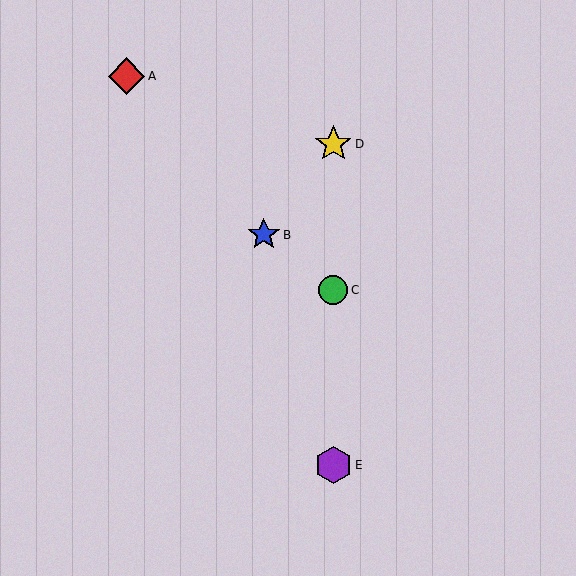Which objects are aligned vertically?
Objects C, D, E are aligned vertically.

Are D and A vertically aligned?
No, D is at x≈333 and A is at x≈127.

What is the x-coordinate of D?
Object D is at x≈333.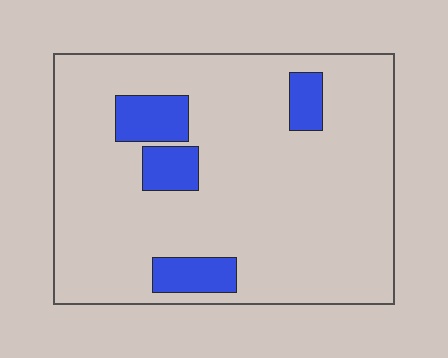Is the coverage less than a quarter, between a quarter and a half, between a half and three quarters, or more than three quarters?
Less than a quarter.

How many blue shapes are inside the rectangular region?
4.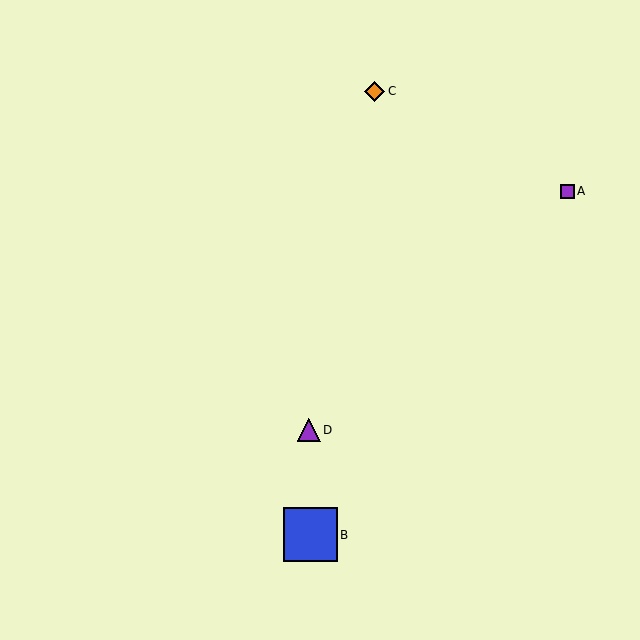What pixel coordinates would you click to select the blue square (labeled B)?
Click at (310, 535) to select the blue square B.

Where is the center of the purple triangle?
The center of the purple triangle is at (309, 430).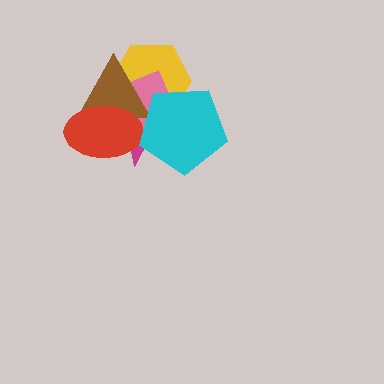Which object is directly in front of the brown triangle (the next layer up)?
The red ellipse is directly in front of the brown triangle.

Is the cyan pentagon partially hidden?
No, no other shape covers it.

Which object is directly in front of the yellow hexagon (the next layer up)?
The pink rectangle is directly in front of the yellow hexagon.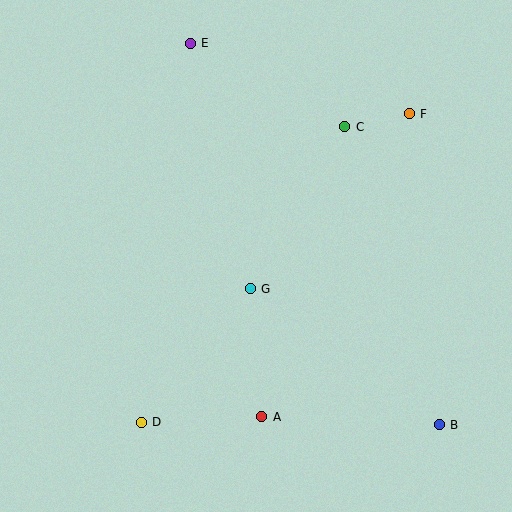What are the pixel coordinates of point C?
Point C is at (345, 127).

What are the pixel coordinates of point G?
Point G is at (250, 289).